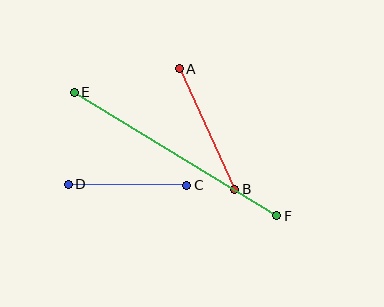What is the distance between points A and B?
The distance is approximately 133 pixels.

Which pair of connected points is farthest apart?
Points E and F are farthest apart.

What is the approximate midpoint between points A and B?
The midpoint is at approximately (207, 129) pixels.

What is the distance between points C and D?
The distance is approximately 119 pixels.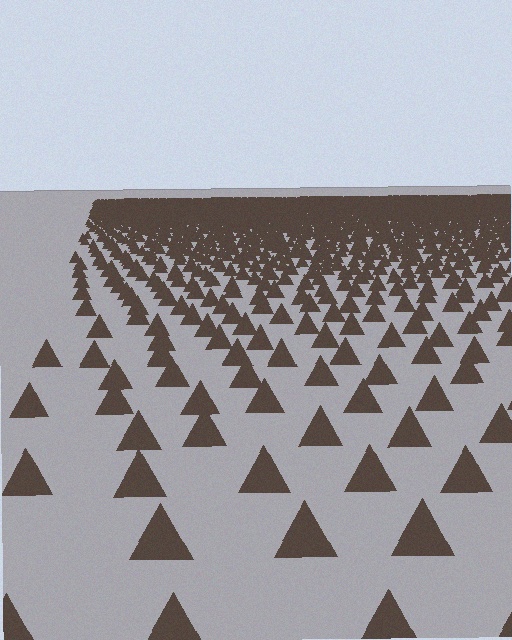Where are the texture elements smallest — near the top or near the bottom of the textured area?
Near the top.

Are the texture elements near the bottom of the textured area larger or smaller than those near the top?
Larger. Near the bottom, elements are closer to the viewer and appear at a bigger on-screen size.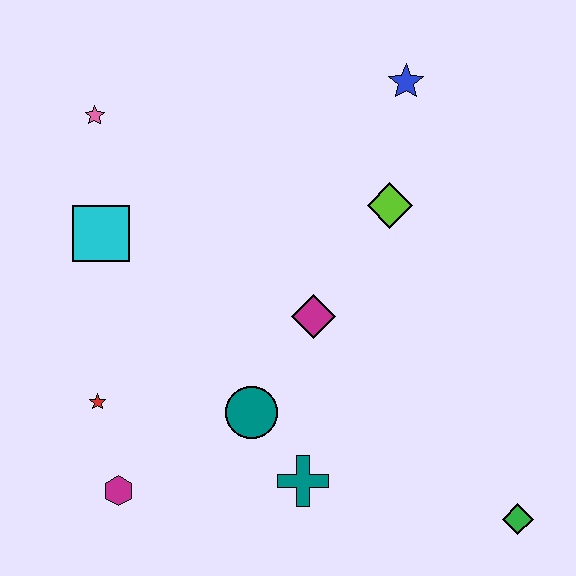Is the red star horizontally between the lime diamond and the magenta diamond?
No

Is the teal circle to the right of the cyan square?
Yes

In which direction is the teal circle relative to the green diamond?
The teal circle is to the left of the green diamond.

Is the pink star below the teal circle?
No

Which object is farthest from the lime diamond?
The magenta hexagon is farthest from the lime diamond.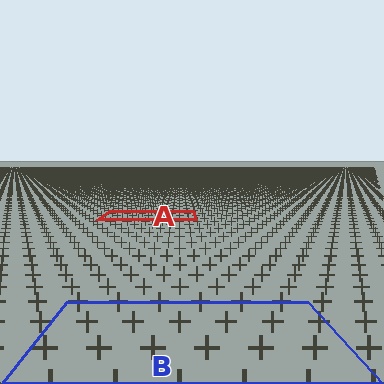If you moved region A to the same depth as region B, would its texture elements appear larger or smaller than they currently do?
They would appear larger. At a closer depth, the same texture elements are projected at a bigger on-screen size.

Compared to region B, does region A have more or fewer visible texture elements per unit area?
Region A has more texture elements per unit area — they are packed more densely because it is farther away.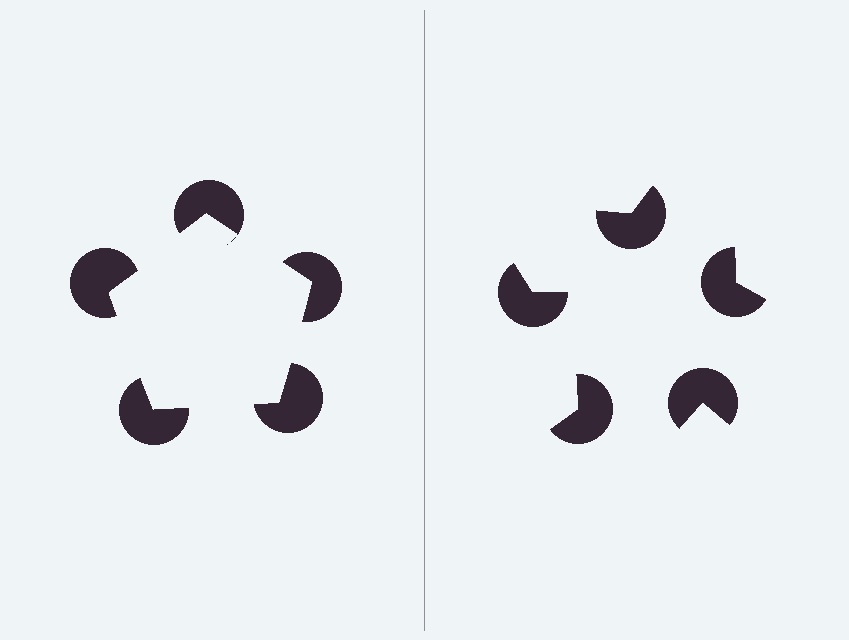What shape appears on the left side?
An illusory pentagon.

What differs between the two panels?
The pac-man discs are positioned identically on both sides; only the wedge orientations differ. On the left they align to a pentagon; on the right they are misaligned.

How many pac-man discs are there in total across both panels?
10 — 5 on each side.